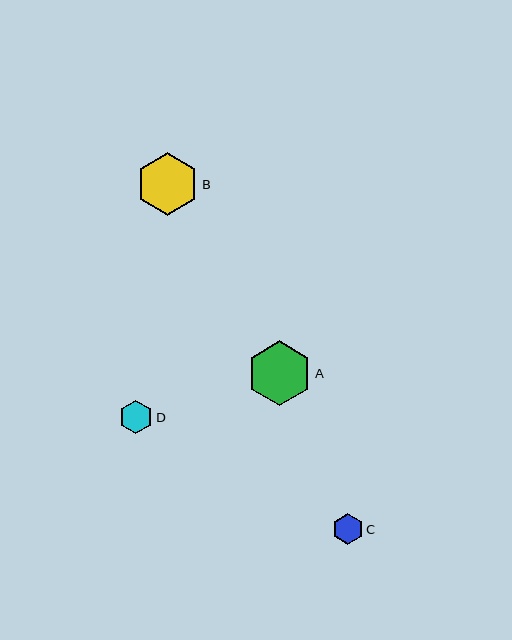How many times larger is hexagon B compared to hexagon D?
Hexagon B is approximately 1.9 times the size of hexagon D.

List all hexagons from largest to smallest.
From largest to smallest: A, B, D, C.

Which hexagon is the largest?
Hexagon A is the largest with a size of approximately 65 pixels.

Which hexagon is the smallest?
Hexagon C is the smallest with a size of approximately 31 pixels.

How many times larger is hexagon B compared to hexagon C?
Hexagon B is approximately 2.0 times the size of hexagon C.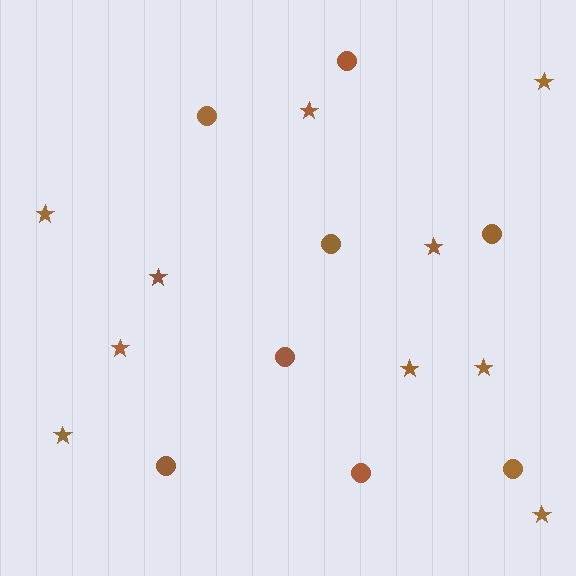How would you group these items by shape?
There are 2 groups: one group of circles (8) and one group of stars (10).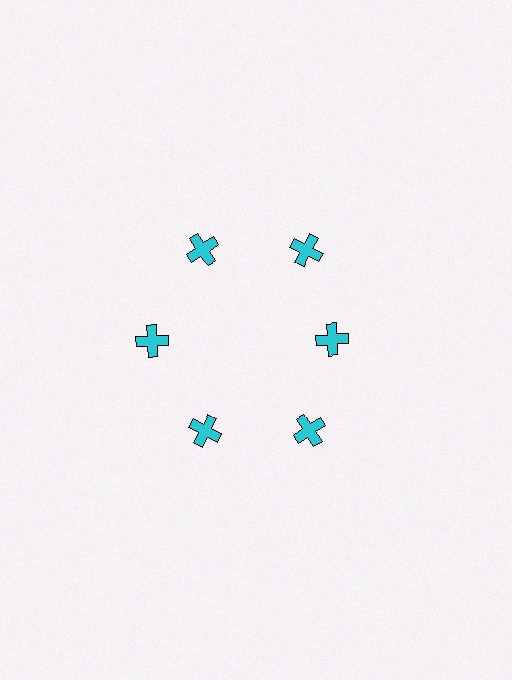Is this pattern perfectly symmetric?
No. The 6 cyan crosses are arranged in a ring, but one element near the 3 o'clock position is pulled inward toward the center, breaking the 6-fold rotational symmetry.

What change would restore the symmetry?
The symmetry would be restored by moving it outward, back onto the ring so that all 6 crosses sit at equal angles and equal distance from the center.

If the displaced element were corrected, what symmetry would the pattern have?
It would have 6-fold rotational symmetry — the pattern would map onto itself every 60 degrees.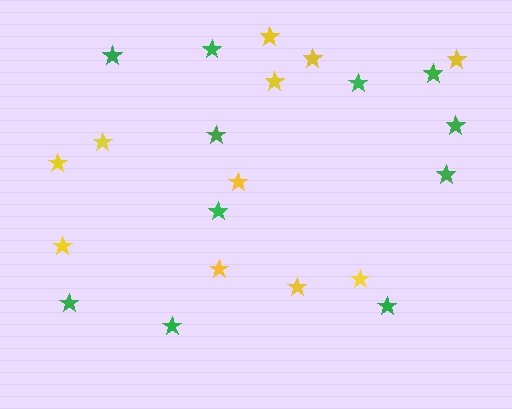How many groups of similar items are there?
There are 2 groups: one group of green stars (11) and one group of yellow stars (11).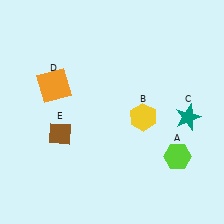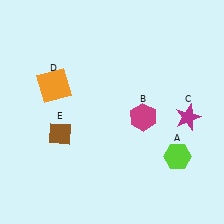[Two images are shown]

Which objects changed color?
B changed from yellow to magenta. C changed from teal to magenta.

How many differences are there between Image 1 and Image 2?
There are 2 differences between the two images.